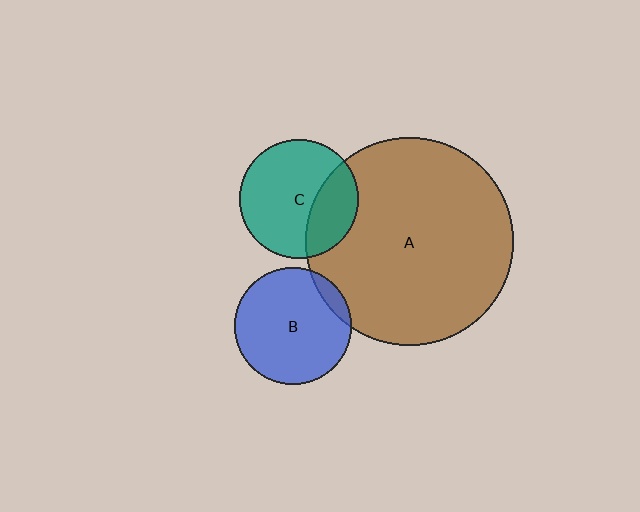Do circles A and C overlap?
Yes.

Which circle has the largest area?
Circle A (brown).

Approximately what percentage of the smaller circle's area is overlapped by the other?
Approximately 30%.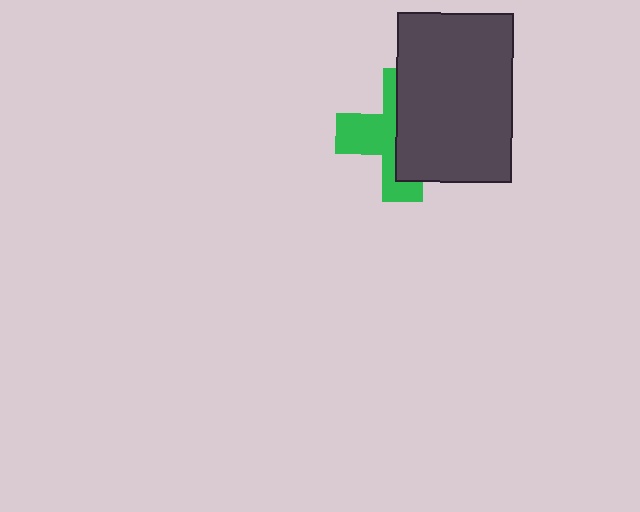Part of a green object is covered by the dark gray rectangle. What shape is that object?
It is a cross.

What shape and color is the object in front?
The object in front is a dark gray rectangle.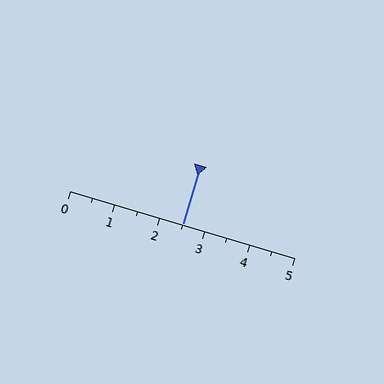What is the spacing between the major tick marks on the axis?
The major ticks are spaced 1 apart.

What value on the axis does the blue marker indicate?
The marker indicates approximately 2.5.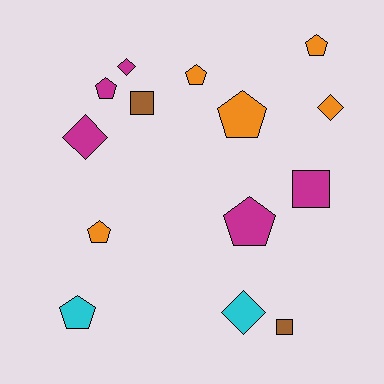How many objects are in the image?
There are 14 objects.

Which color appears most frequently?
Magenta, with 5 objects.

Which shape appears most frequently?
Pentagon, with 7 objects.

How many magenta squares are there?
There is 1 magenta square.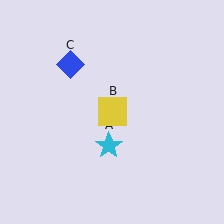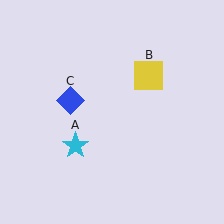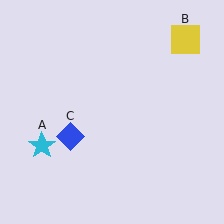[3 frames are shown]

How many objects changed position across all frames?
3 objects changed position: cyan star (object A), yellow square (object B), blue diamond (object C).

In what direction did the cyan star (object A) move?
The cyan star (object A) moved left.